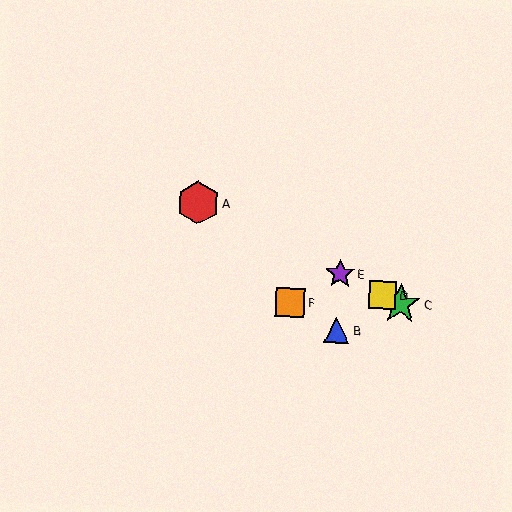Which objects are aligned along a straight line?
Objects A, C, D, E are aligned along a straight line.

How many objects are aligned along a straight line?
4 objects (A, C, D, E) are aligned along a straight line.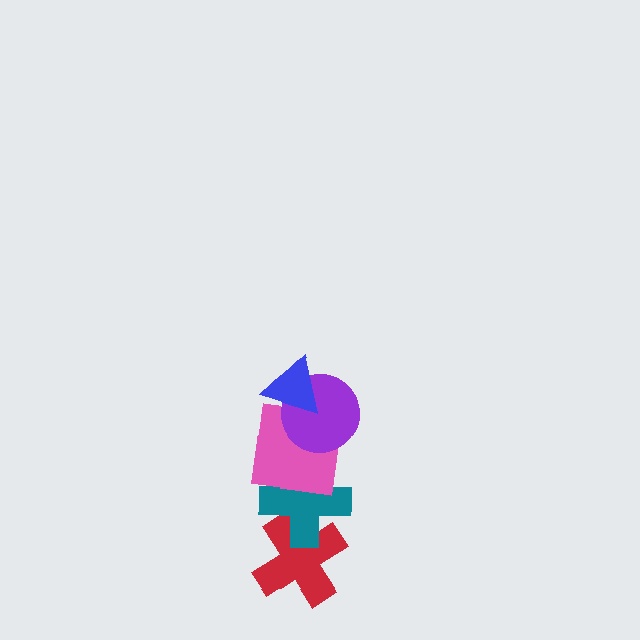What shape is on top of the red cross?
The teal cross is on top of the red cross.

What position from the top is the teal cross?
The teal cross is 4th from the top.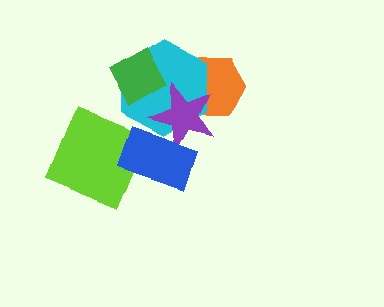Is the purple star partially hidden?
Yes, it is partially covered by another shape.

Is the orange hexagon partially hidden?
Yes, it is partially covered by another shape.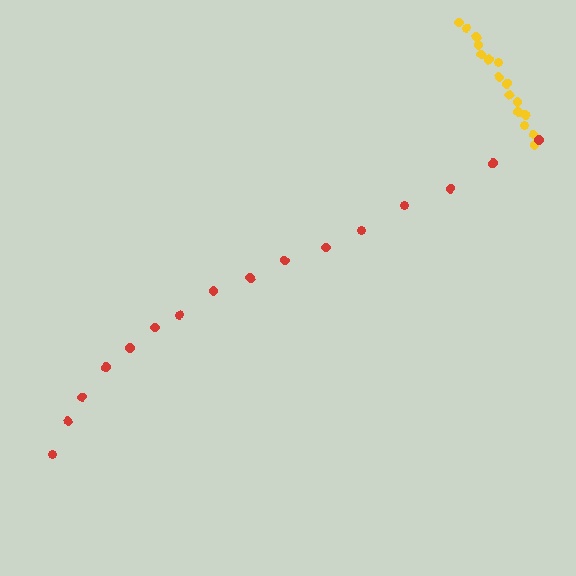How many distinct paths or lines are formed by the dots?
There are 2 distinct paths.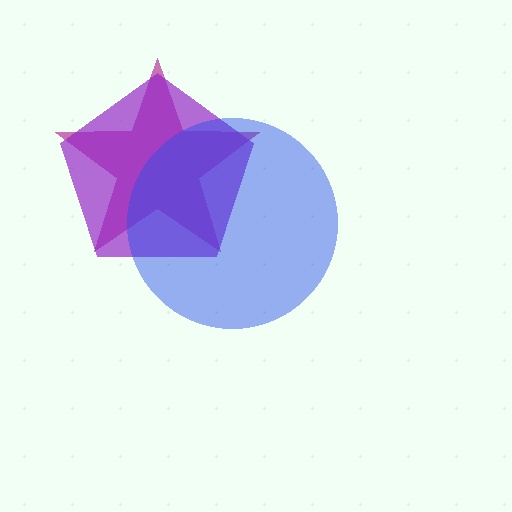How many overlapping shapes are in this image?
There are 3 overlapping shapes in the image.